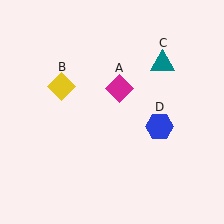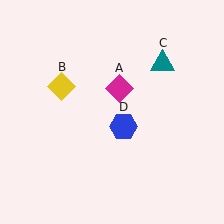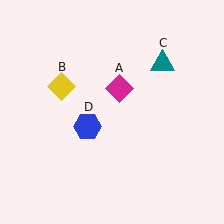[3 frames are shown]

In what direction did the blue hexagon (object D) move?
The blue hexagon (object D) moved left.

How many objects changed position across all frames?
1 object changed position: blue hexagon (object D).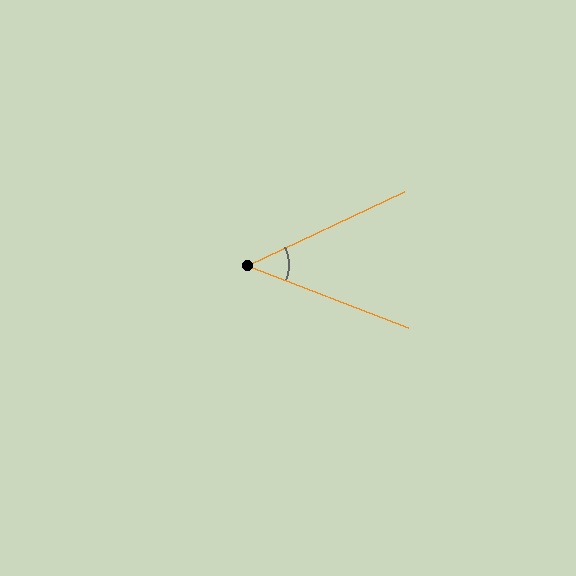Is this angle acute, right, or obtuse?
It is acute.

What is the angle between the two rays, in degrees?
Approximately 47 degrees.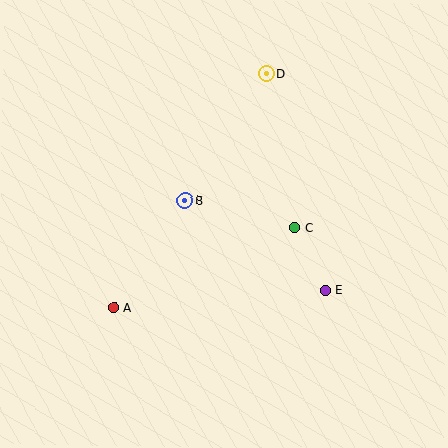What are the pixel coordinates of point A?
Point A is at (114, 308).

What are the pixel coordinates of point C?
Point C is at (295, 228).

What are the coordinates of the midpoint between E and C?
The midpoint between E and C is at (310, 259).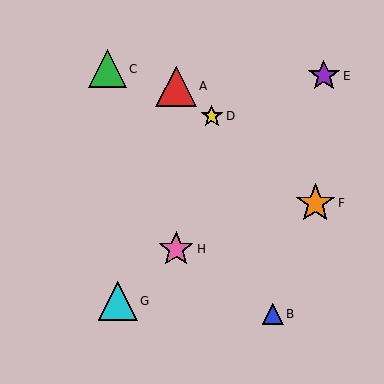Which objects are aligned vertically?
Objects A, H are aligned vertically.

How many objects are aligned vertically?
2 objects (A, H) are aligned vertically.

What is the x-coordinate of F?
Object F is at x≈315.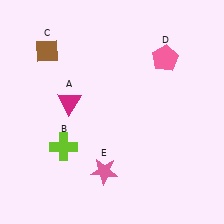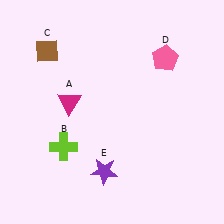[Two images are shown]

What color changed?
The star (E) changed from pink in Image 1 to purple in Image 2.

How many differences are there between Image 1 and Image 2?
There is 1 difference between the two images.